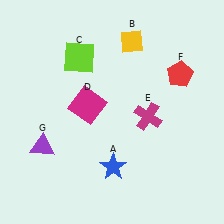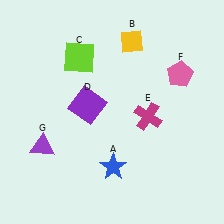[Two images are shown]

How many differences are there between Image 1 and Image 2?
There are 2 differences between the two images.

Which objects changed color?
D changed from magenta to purple. F changed from red to pink.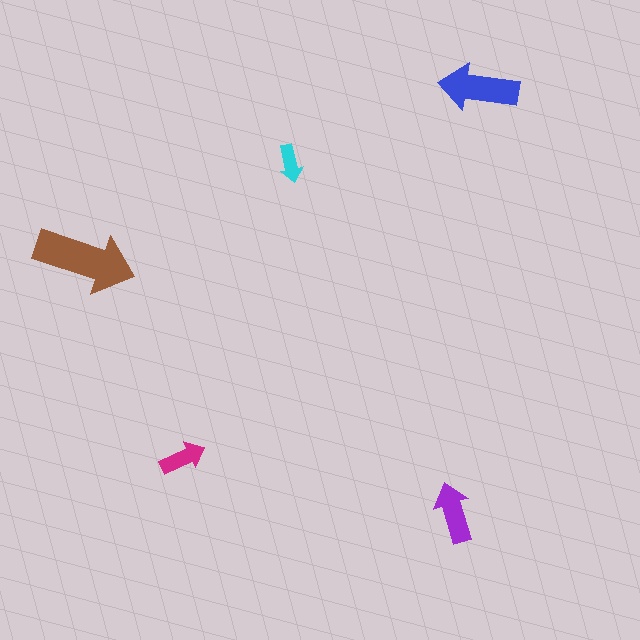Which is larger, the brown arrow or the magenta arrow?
The brown one.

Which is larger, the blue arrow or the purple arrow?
The blue one.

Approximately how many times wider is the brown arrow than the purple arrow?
About 1.5 times wider.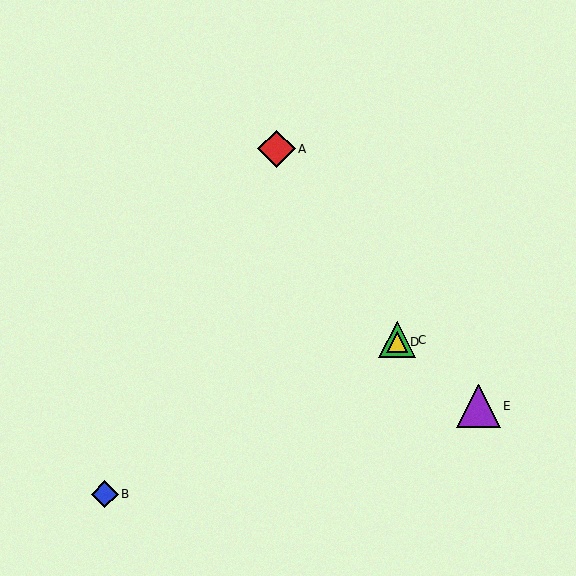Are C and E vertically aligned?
No, C is at x≈397 and E is at x≈479.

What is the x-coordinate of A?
Object A is at x≈276.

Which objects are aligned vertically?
Objects C, D are aligned vertically.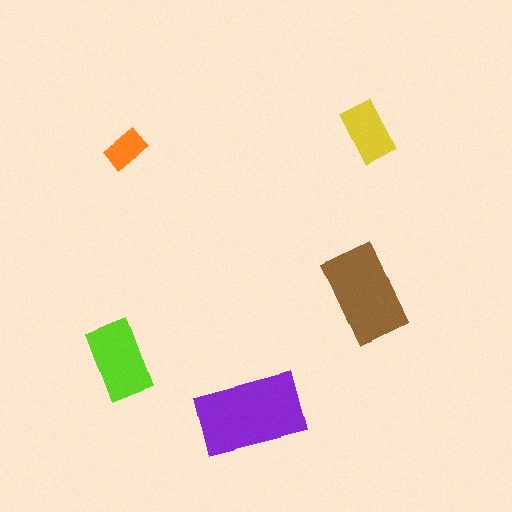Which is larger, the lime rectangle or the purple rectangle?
The purple one.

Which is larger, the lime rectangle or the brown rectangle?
The brown one.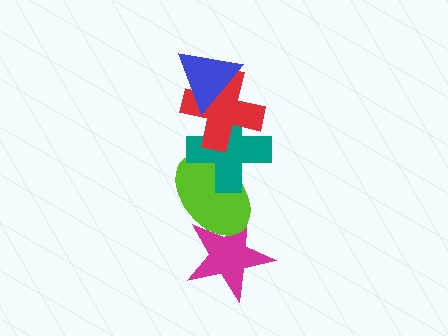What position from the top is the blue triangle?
The blue triangle is 1st from the top.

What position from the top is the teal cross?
The teal cross is 3rd from the top.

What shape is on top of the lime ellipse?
The teal cross is on top of the lime ellipse.